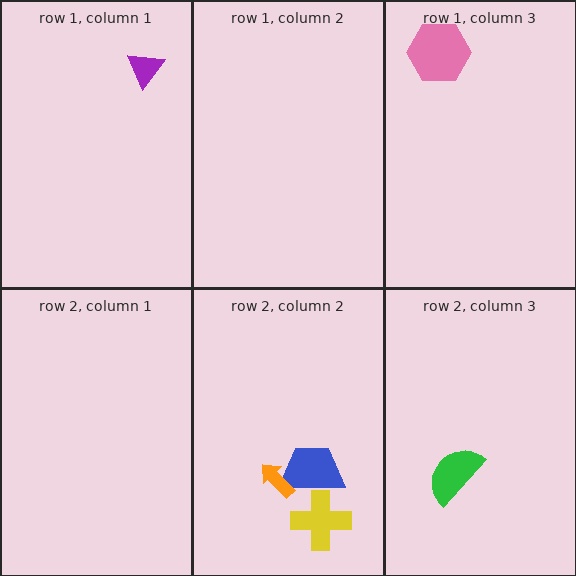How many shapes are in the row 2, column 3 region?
1.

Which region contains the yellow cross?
The row 2, column 2 region.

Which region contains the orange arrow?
The row 2, column 2 region.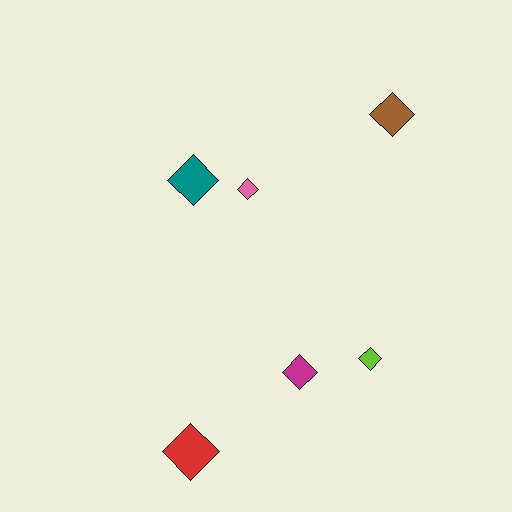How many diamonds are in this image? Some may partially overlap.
There are 6 diamonds.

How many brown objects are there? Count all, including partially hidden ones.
There is 1 brown object.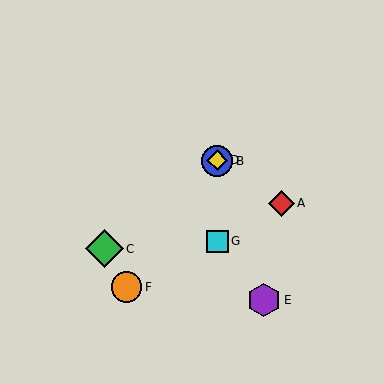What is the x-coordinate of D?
Object D is at x≈217.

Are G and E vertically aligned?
No, G is at x≈217 and E is at x≈264.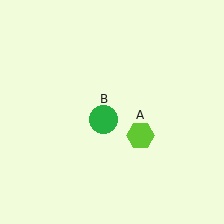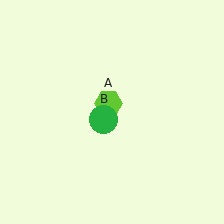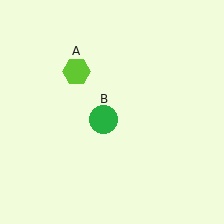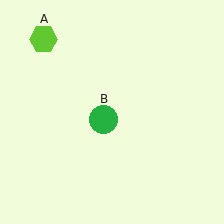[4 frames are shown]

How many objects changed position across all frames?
1 object changed position: lime hexagon (object A).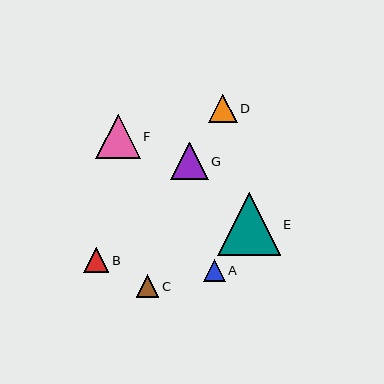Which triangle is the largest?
Triangle E is the largest with a size of approximately 62 pixels.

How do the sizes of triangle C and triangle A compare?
Triangle C and triangle A are approximately the same size.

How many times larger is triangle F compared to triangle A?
Triangle F is approximately 2.0 times the size of triangle A.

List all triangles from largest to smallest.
From largest to smallest: E, F, G, D, B, C, A.